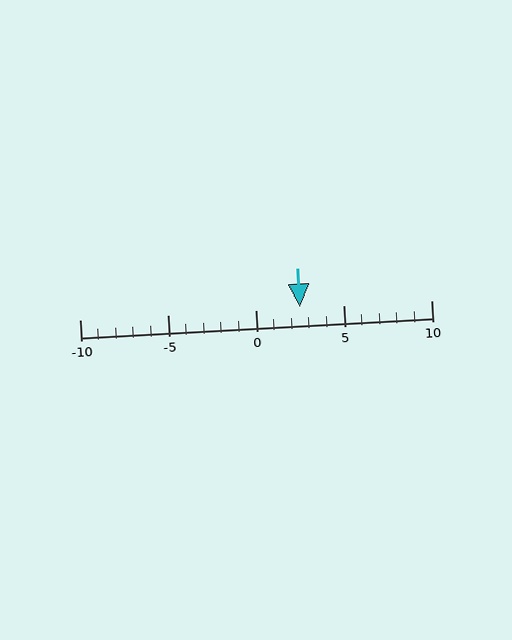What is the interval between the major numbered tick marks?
The major tick marks are spaced 5 units apart.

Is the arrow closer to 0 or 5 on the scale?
The arrow is closer to 5.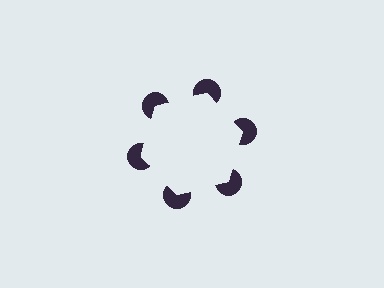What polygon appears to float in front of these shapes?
An illusory hexagon — its edges are inferred from the aligned wedge cuts in the pac-man discs, not physically drawn.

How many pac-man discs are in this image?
There are 6 — one at each vertex of the illusory hexagon.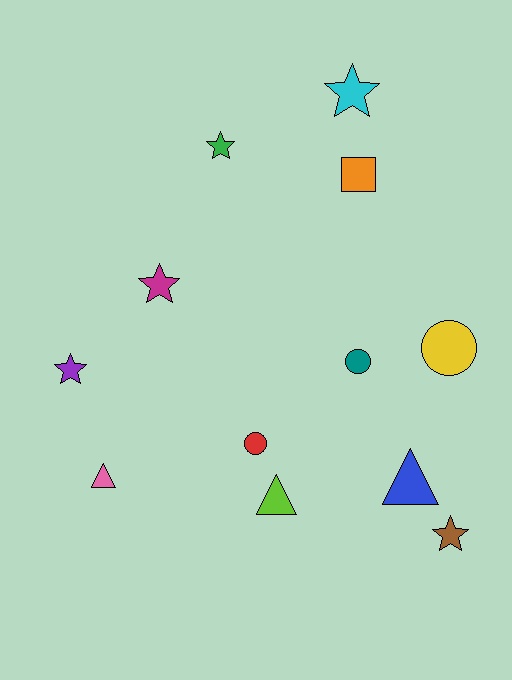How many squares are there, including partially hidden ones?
There is 1 square.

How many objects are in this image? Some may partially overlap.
There are 12 objects.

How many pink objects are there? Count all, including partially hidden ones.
There is 1 pink object.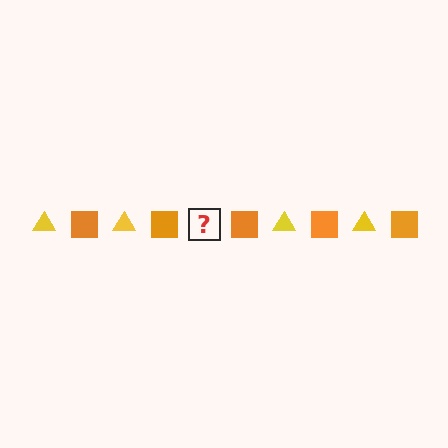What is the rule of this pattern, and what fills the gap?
The rule is that the pattern alternates between yellow triangle and orange square. The gap should be filled with a yellow triangle.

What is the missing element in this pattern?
The missing element is a yellow triangle.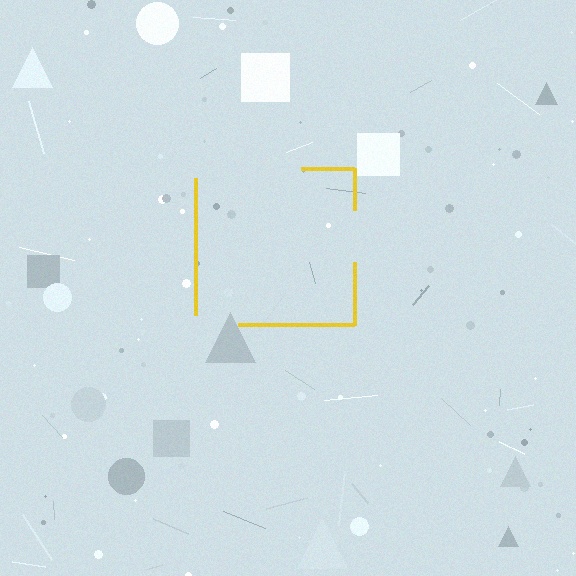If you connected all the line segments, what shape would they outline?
They would outline a square.